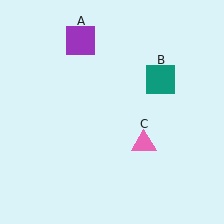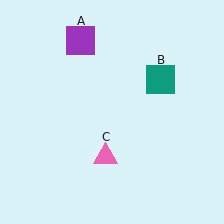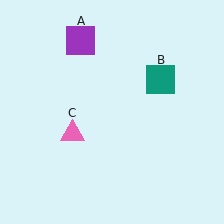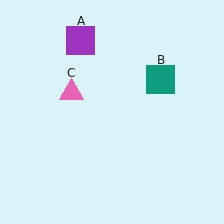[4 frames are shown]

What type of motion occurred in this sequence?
The pink triangle (object C) rotated clockwise around the center of the scene.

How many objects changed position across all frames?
1 object changed position: pink triangle (object C).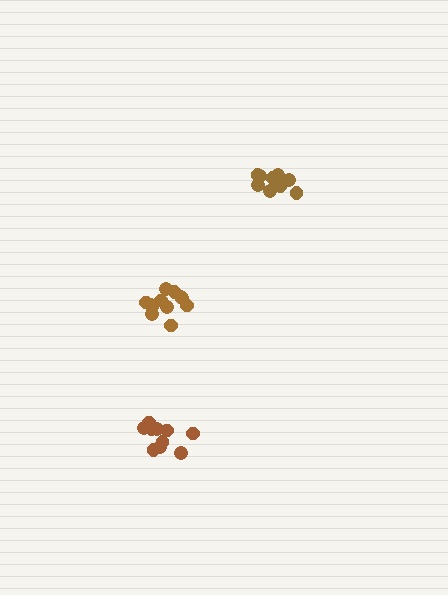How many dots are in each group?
Group 1: 9 dots, Group 2: 12 dots, Group 3: 10 dots (31 total).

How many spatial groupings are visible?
There are 3 spatial groupings.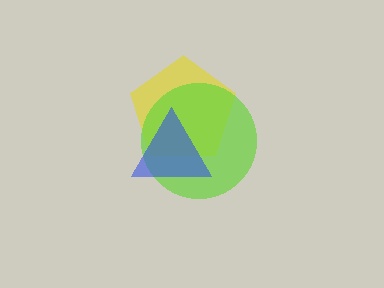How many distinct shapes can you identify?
There are 3 distinct shapes: a yellow pentagon, a lime circle, a blue triangle.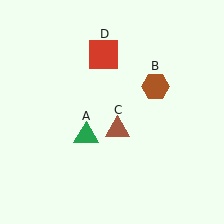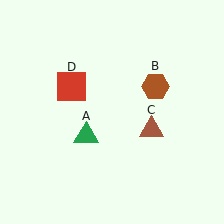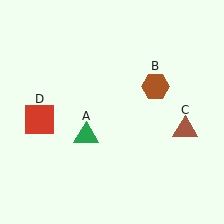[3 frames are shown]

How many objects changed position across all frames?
2 objects changed position: brown triangle (object C), red square (object D).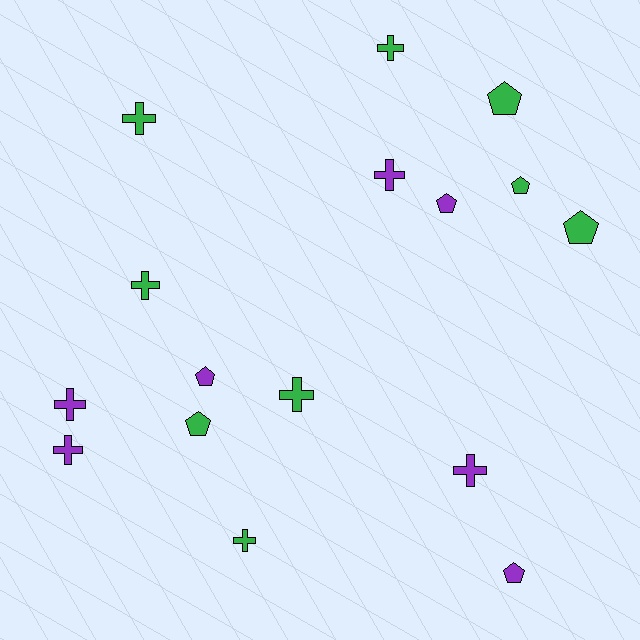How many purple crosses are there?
There are 4 purple crosses.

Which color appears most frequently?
Green, with 9 objects.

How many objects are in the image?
There are 16 objects.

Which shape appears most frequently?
Cross, with 9 objects.